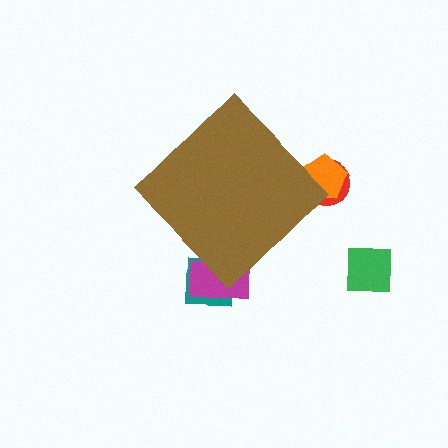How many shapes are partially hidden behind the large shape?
4 shapes are partially hidden.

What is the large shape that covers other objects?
A brown diamond.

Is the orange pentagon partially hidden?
Yes, the orange pentagon is partially hidden behind the brown diamond.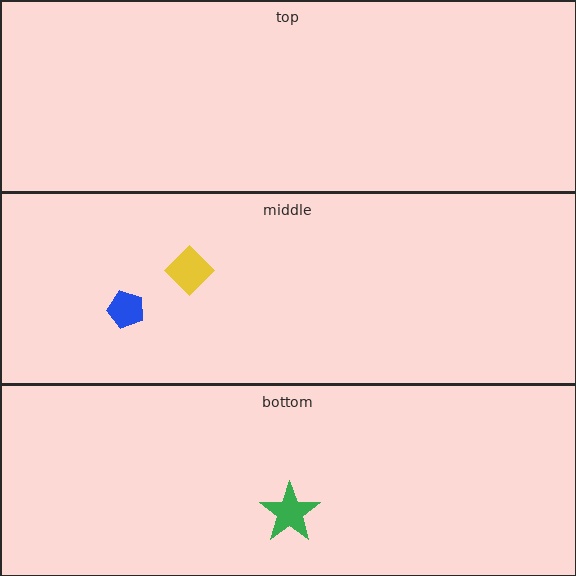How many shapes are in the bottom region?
1.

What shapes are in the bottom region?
The green star.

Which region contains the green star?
The bottom region.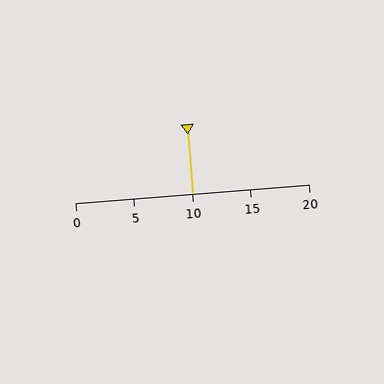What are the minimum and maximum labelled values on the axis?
The axis runs from 0 to 20.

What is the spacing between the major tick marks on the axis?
The major ticks are spaced 5 apart.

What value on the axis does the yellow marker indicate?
The marker indicates approximately 10.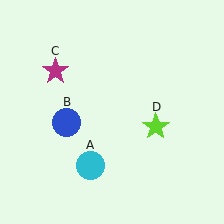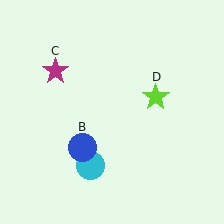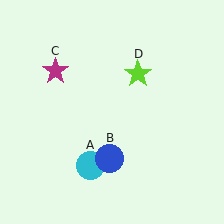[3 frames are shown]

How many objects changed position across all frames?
2 objects changed position: blue circle (object B), lime star (object D).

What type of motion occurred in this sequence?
The blue circle (object B), lime star (object D) rotated counterclockwise around the center of the scene.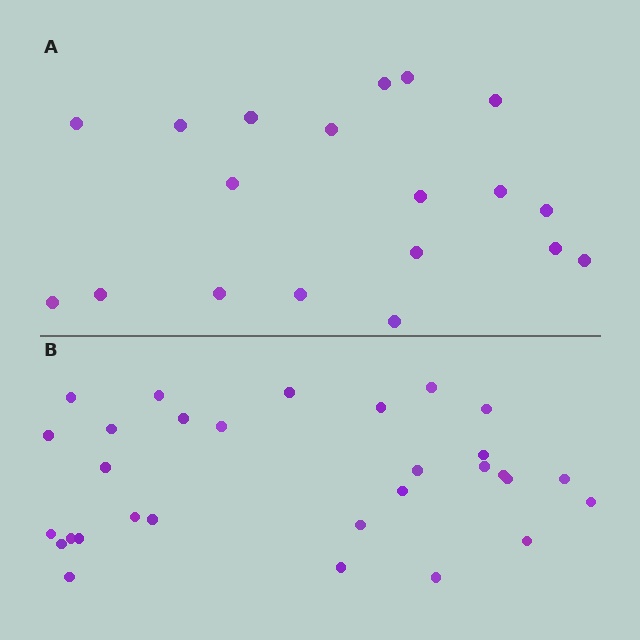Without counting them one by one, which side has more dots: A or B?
Region B (the bottom region) has more dots.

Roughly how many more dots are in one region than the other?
Region B has roughly 12 or so more dots than region A.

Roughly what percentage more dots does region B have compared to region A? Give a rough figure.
About 60% more.